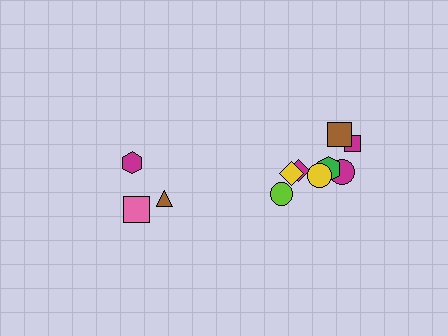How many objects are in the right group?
There are 8 objects.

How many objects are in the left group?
There are 3 objects.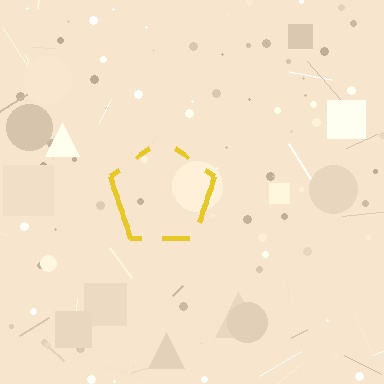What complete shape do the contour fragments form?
The contour fragments form a pentagon.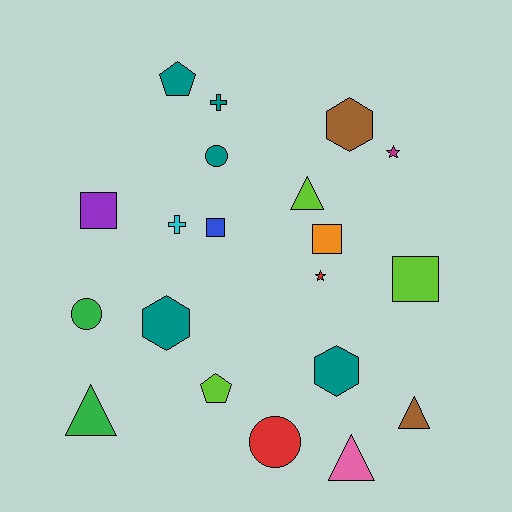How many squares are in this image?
There are 4 squares.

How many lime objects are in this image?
There are 3 lime objects.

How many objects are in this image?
There are 20 objects.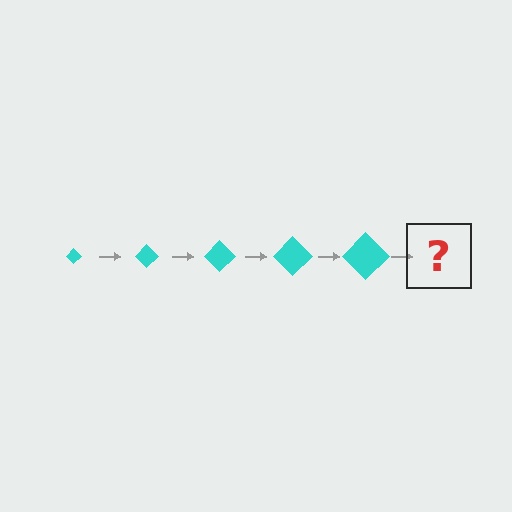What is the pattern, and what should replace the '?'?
The pattern is that the diamond gets progressively larger each step. The '?' should be a cyan diamond, larger than the previous one.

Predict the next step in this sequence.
The next step is a cyan diamond, larger than the previous one.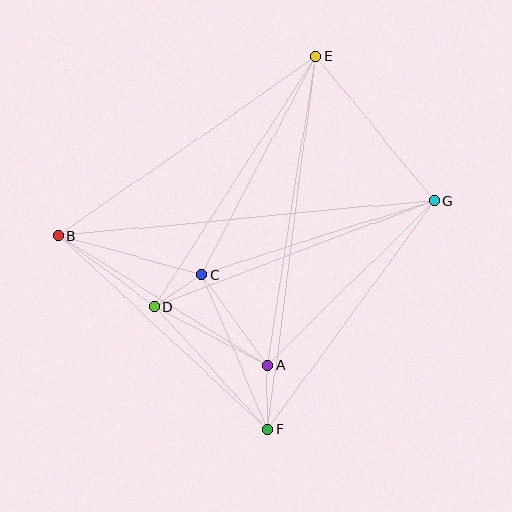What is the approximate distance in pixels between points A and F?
The distance between A and F is approximately 64 pixels.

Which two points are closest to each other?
Points C and D are closest to each other.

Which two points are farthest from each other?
Points B and G are farthest from each other.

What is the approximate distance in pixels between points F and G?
The distance between F and G is approximately 283 pixels.